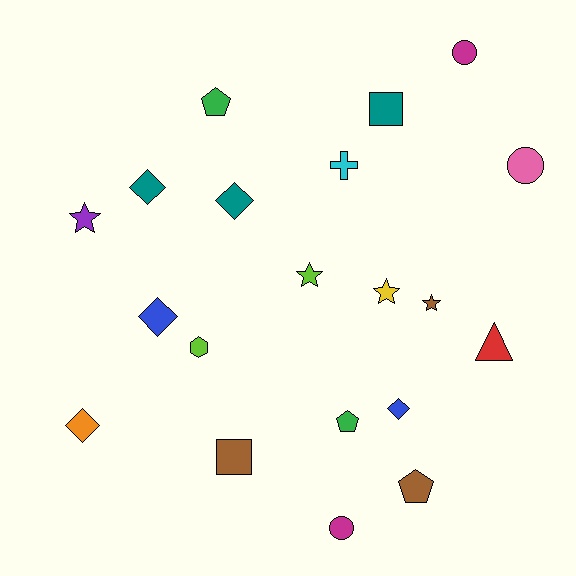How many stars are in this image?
There are 4 stars.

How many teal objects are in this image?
There are 3 teal objects.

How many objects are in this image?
There are 20 objects.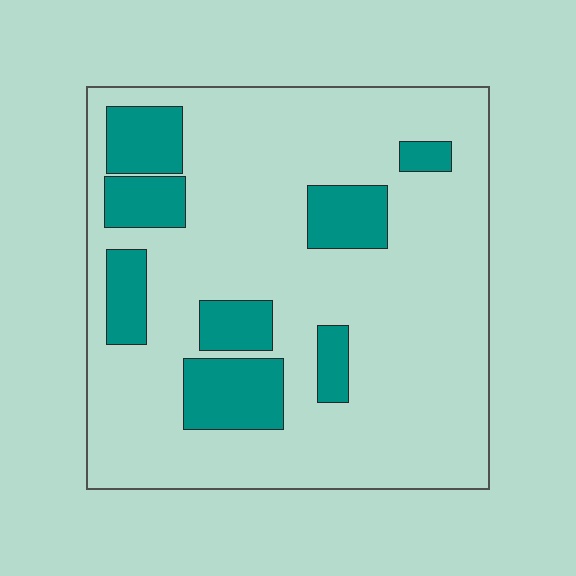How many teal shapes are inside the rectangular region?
8.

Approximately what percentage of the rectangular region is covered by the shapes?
Approximately 20%.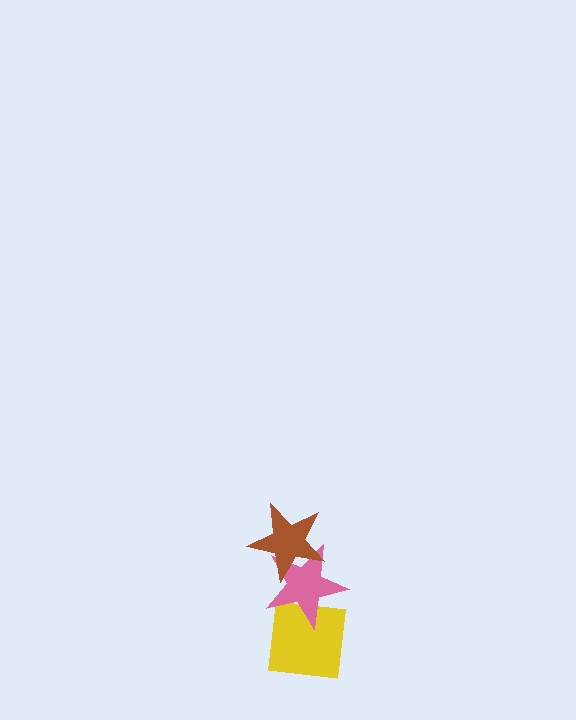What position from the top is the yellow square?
The yellow square is 3rd from the top.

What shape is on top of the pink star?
The brown star is on top of the pink star.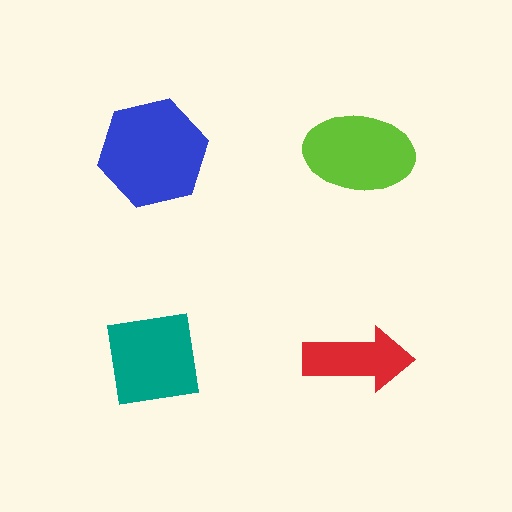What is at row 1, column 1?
A blue hexagon.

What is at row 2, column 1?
A teal square.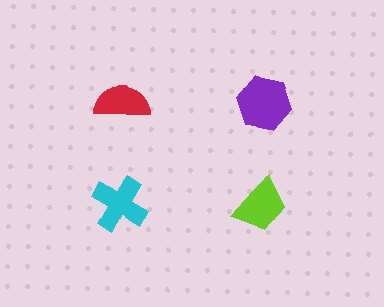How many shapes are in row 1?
2 shapes.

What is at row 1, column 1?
A red semicircle.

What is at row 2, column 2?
A lime trapezoid.